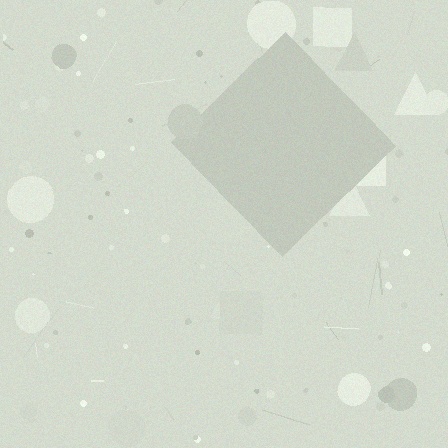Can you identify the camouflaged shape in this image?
The camouflaged shape is a diamond.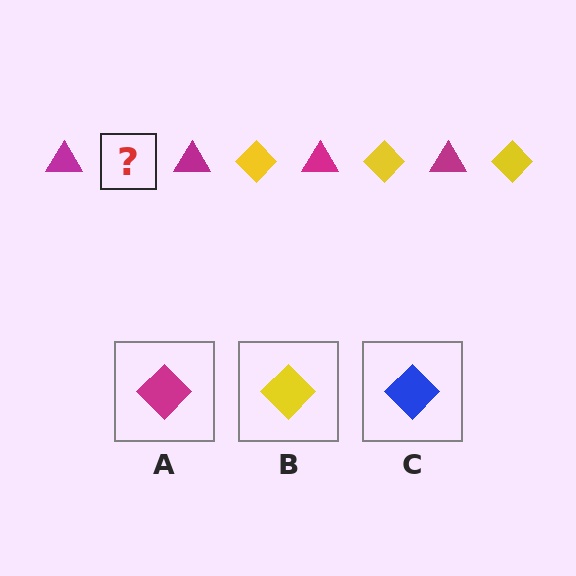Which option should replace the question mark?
Option B.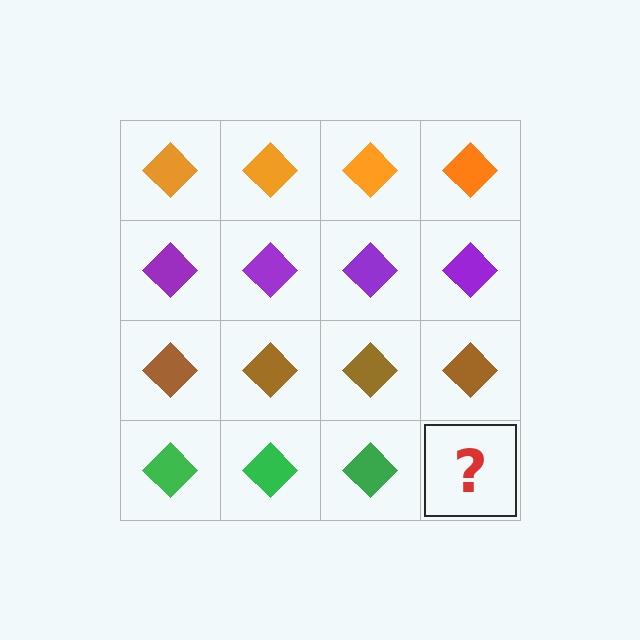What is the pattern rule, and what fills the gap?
The rule is that each row has a consistent color. The gap should be filled with a green diamond.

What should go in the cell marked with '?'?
The missing cell should contain a green diamond.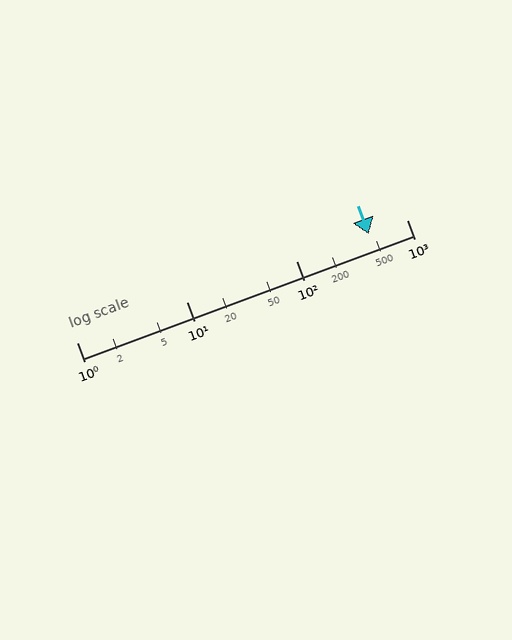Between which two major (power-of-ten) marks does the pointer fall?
The pointer is between 100 and 1000.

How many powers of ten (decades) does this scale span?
The scale spans 3 decades, from 1 to 1000.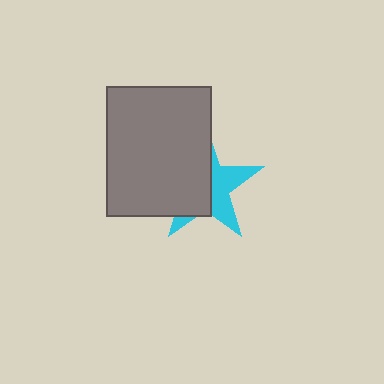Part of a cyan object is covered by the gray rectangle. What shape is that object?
It is a star.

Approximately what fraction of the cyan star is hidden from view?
Roughly 57% of the cyan star is hidden behind the gray rectangle.